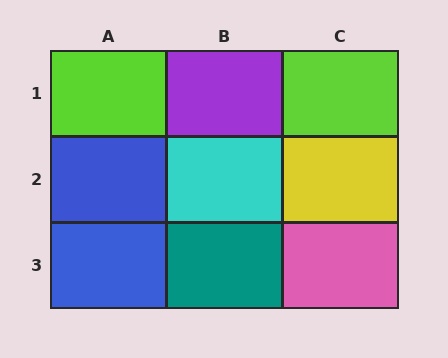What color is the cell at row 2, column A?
Blue.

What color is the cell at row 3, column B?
Teal.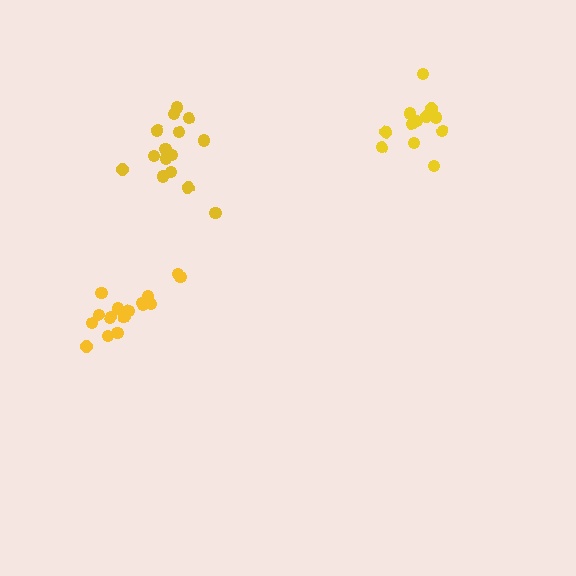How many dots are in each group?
Group 1: 17 dots, Group 2: 12 dots, Group 3: 16 dots (45 total).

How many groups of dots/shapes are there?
There are 3 groups.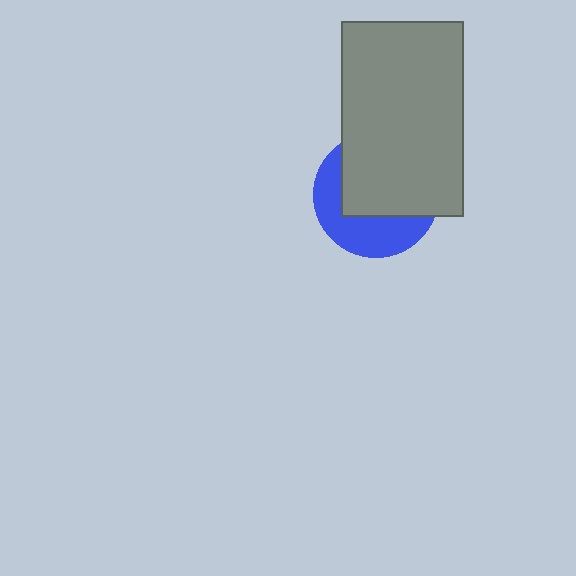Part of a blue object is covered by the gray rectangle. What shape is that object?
It is a circle.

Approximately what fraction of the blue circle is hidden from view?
Roughly 59% of the blue circle is hidden behind the gray rectangle.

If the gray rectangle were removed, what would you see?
You would see the complete blue circle.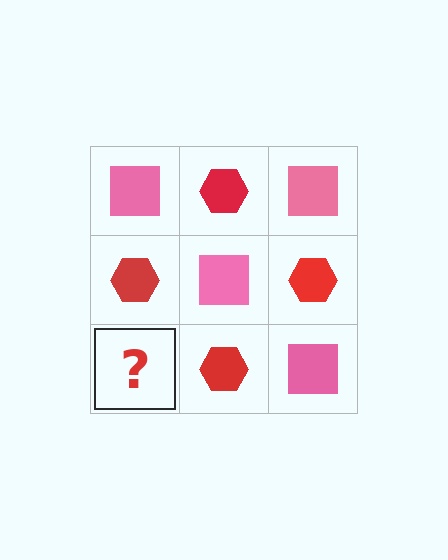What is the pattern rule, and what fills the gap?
The rule is that it alternates pink square and red hexagon in a checkerboard pattern. The gap should be filled with a pink square.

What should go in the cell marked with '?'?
The missing cell should contain a pink square.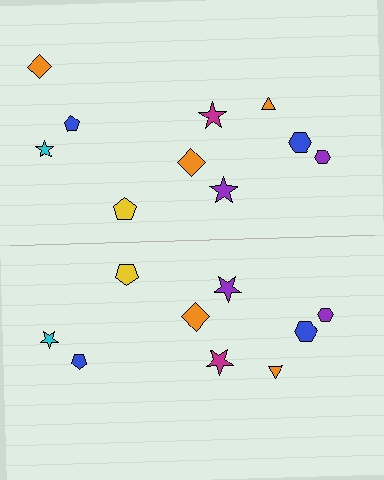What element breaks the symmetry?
A orange diamond is missing from the bottom side.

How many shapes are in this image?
There are 19 shapes in this image.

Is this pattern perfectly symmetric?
No, the pattern is not perfectly symmetric. A orange diamond is missing from the bottom side.